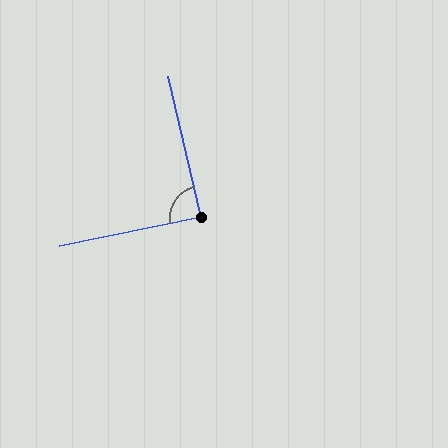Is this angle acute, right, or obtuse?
It is approximately a right angle.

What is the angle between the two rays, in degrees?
Approximately 88 degrees.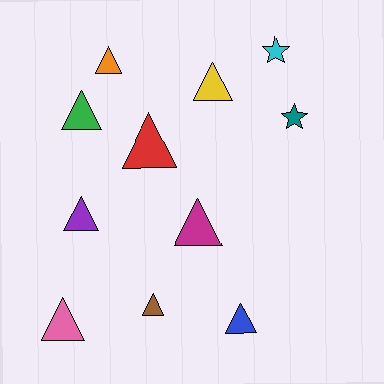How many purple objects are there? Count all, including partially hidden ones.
There is 1 purple object.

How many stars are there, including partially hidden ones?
There are 2 stars.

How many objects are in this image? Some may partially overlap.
There are 11 objects.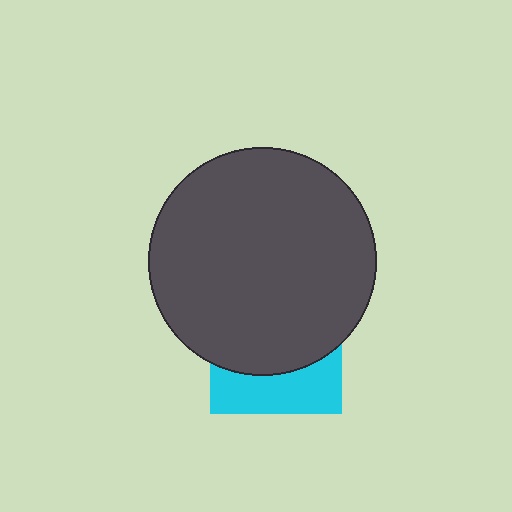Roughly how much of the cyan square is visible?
A small part of it is visible (roughly 34%).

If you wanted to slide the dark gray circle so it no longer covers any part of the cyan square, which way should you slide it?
Slide it up — that is the most direct way to separate the two shapes.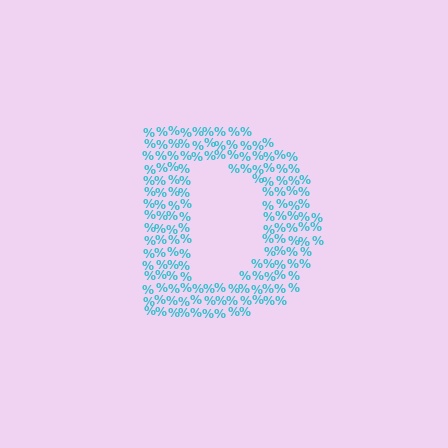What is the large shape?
The large shape is the letter D.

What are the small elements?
The small elements are percent signs.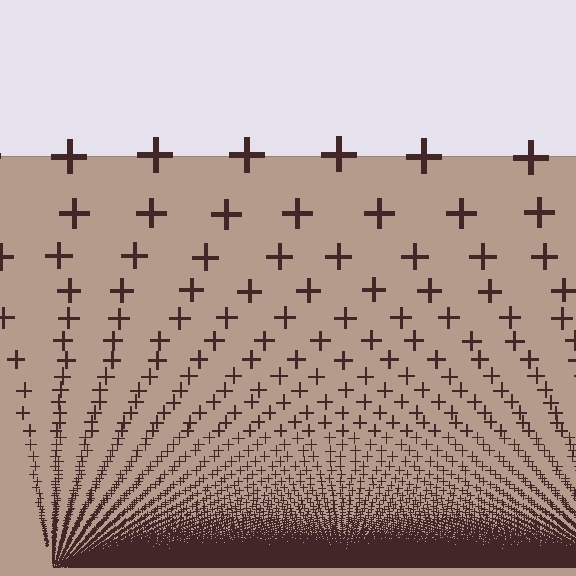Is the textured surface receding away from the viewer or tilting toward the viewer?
The surface appears to tilt toward the viewer. Texture elements get larger and sparser toward the top.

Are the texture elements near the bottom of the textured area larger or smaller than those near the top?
Smaller. The gradient is inverted — elements near the bottom are smaller and denser.